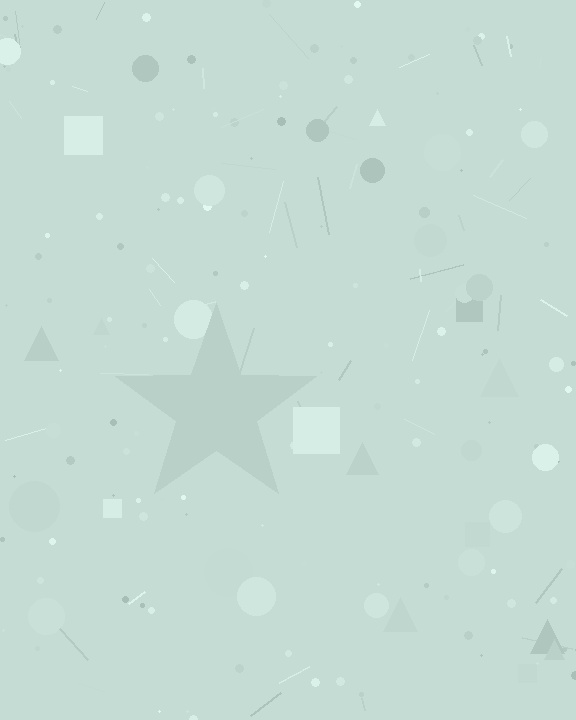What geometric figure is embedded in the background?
A star is embedded in the background.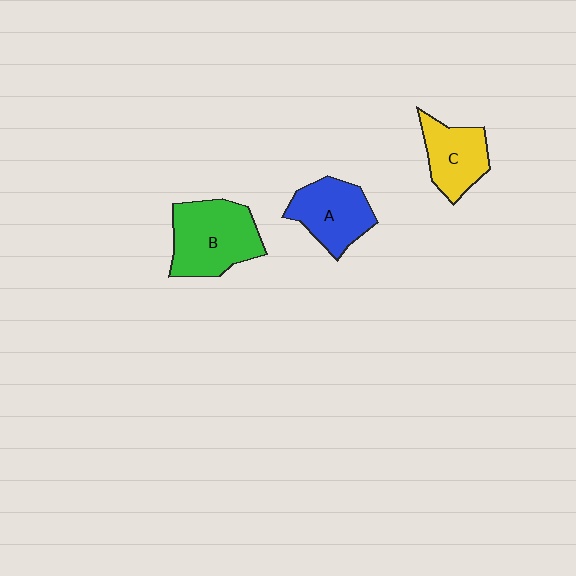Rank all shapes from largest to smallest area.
From largest to smallest: B (green), A (blue), C (yellow).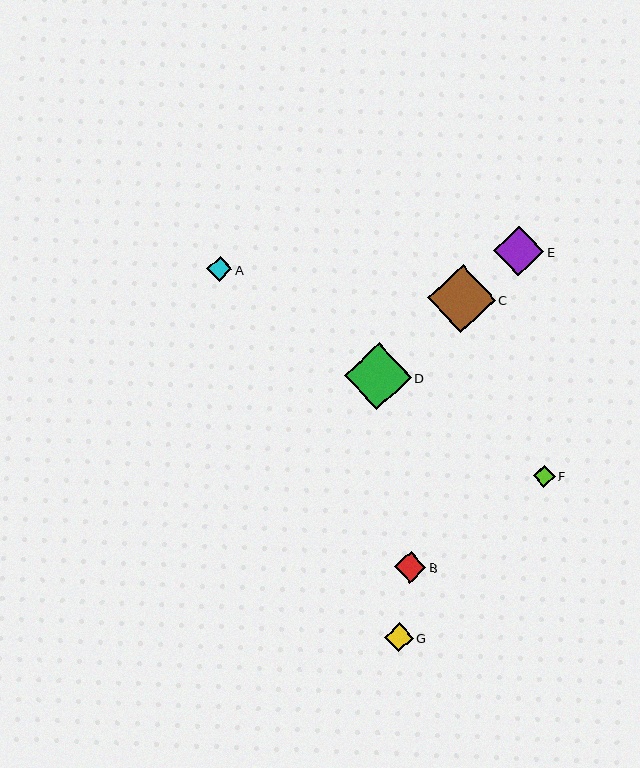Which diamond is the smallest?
Diamond F is the smallest with a size of approximately 21 pixels.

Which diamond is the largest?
Diamond C is the largest with a size of approximately 68 pixels.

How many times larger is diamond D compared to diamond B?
Diamond D is approximately 2.1 times the size of diamond B.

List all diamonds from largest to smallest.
From largest to smallest: C, D, E, B, G, A, F.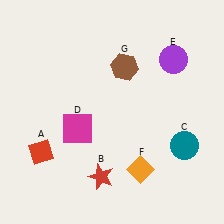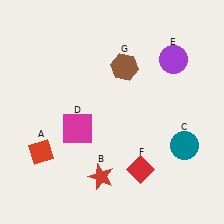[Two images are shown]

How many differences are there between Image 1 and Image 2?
There is 1 difference between the two images.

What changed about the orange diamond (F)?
In Image 1, F is orange. In Image 2, it changed to red.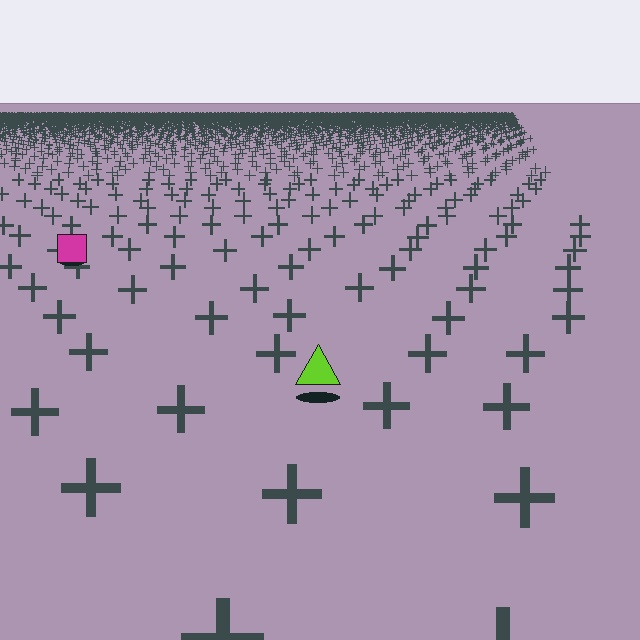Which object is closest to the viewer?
The lime triangle is closest. The texture marks near it are larger and more spread out.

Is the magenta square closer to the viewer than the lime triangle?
No. The lime triangle is closer — you can tell from the texture gradient: the ground texture is coarser near it.